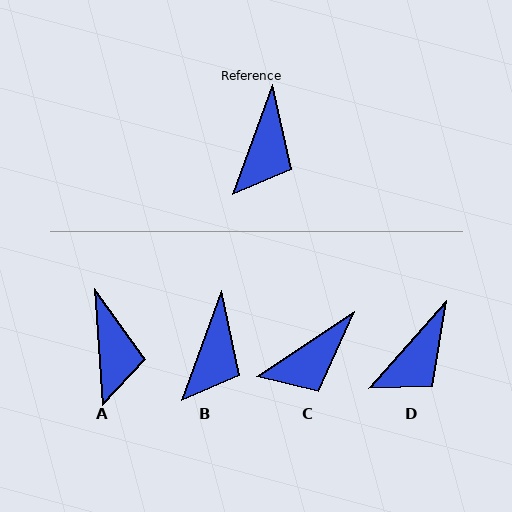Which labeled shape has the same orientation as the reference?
B.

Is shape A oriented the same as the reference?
No, it is off by about 24 degrees.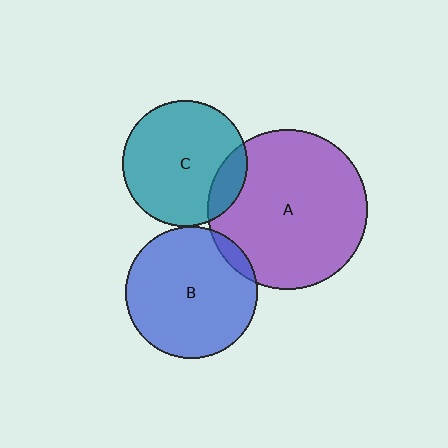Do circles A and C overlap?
Yes.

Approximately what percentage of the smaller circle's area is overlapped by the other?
Approximately 15%.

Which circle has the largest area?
Circle A (purple).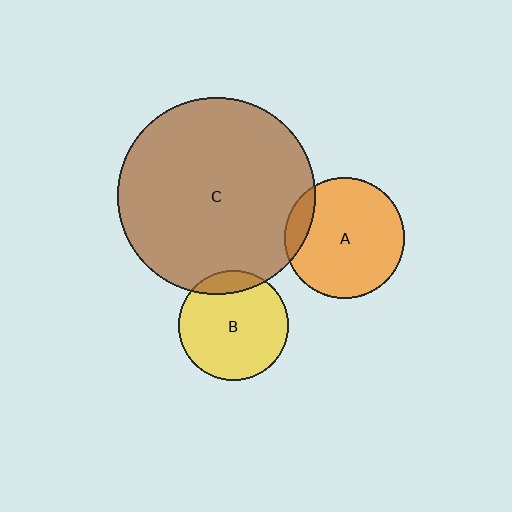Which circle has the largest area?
Circle C (brown).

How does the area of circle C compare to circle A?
Approximately 2.7 times.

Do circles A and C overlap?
Yes.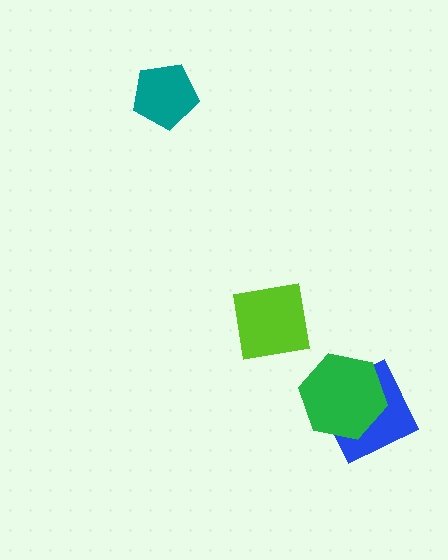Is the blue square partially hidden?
Yes, it is partially covered by another shape.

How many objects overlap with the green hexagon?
1 object overlaps with the green hexagon.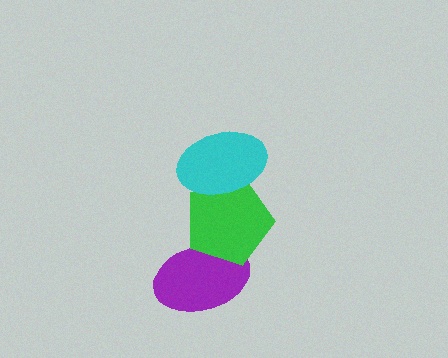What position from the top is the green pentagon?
The green pentagon is 2nd from the top.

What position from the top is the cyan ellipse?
The cyan ellipse is 1st from the top.